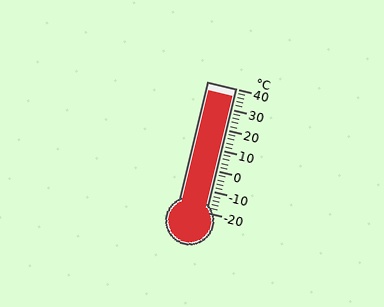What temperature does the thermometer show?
The thermometer shows approximately 36°C.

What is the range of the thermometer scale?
The thermometer scale ranges from -20°C to 40°C.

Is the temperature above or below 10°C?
The temperature is above 10°C.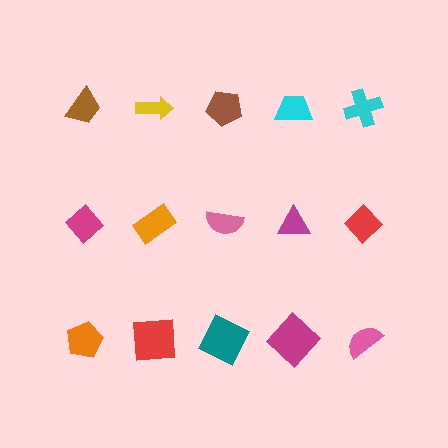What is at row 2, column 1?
A magenta diamond.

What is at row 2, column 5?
A red diamond.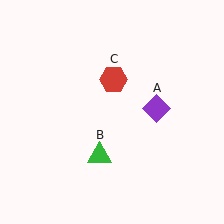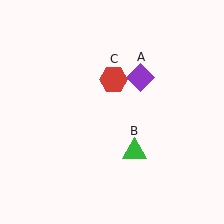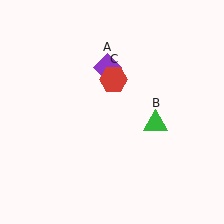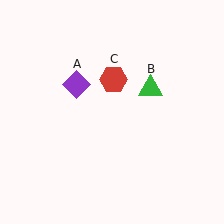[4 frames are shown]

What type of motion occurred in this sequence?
The purple diamond (object A), green triangle (object B) rotated counterclockwise around the center of the scene.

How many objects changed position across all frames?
2 objects changed position: purple diamond (object A), green triangle (object B).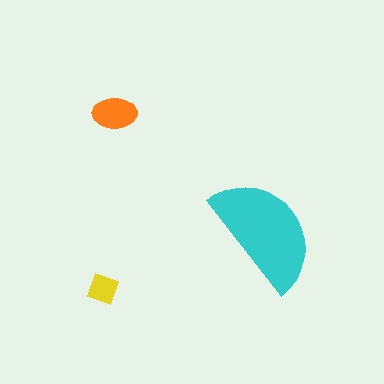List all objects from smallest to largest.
The yellow diamond, the orange ellipse, the cyan semicircle.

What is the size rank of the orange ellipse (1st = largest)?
2nd.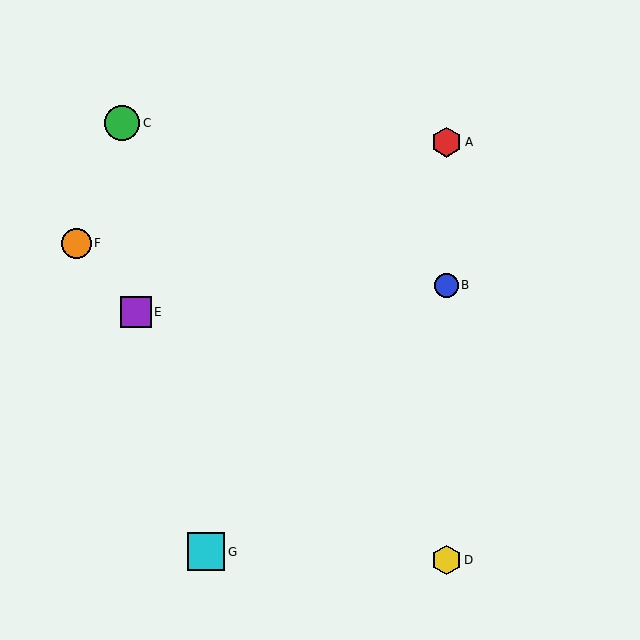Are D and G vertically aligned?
No, D is at x≈447 and G is at x≈206.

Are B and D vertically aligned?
Yes, both are at x≈447.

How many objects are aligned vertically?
3 objects (A, B, D) are aligned vertically.